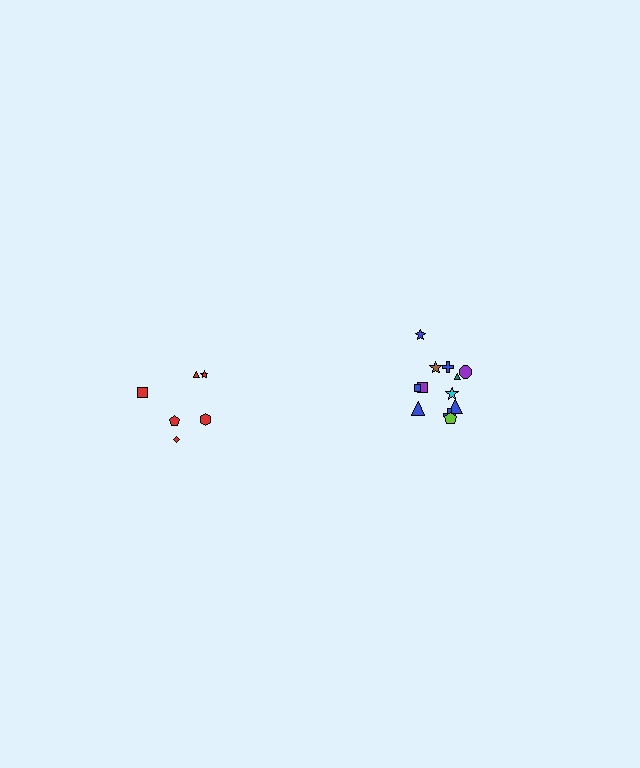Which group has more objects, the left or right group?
The right group.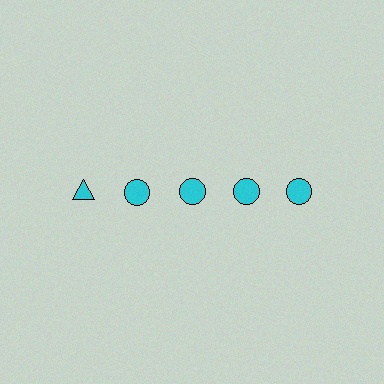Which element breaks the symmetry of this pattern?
The cyan triangle in the top row, leftmost column breaks the symmetry. All other shapes are cyan circles.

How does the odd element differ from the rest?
It has a different shape: triangle instead of circle.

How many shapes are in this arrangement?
There are 5 shapes arranged in a grid pattern.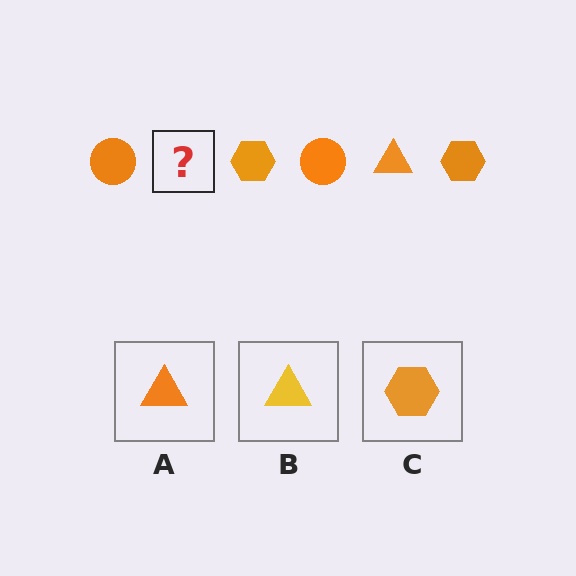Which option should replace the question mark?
Option A.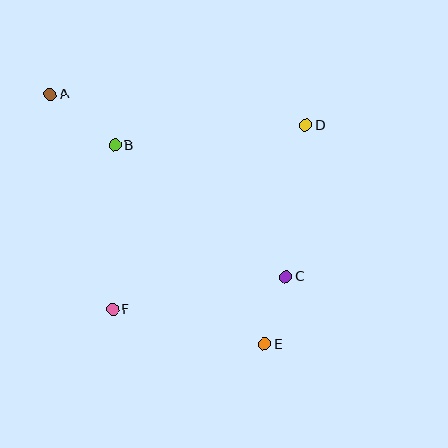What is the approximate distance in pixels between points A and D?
The distance between A and D is approximately 257 pixels.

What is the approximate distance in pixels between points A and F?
The distance between A and F is approximately 224 pixels.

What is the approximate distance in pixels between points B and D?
The distance between B and D is approximately 192 pixels.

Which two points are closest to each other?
Points C and E are closest to each other.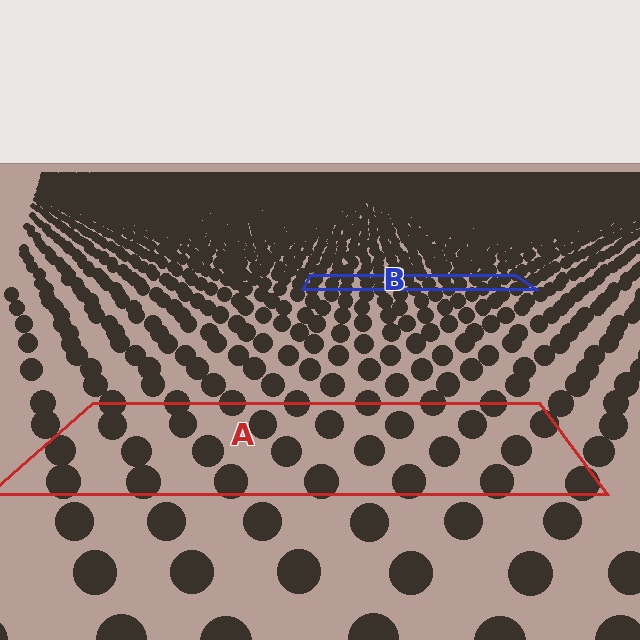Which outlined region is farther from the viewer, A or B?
Region B is farther from the viewer — the texture elements inside it appear smaller and more densely packed.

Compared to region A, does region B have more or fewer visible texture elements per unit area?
Region B has more texture elements per unit area — they are packed more densely because it is farther away.